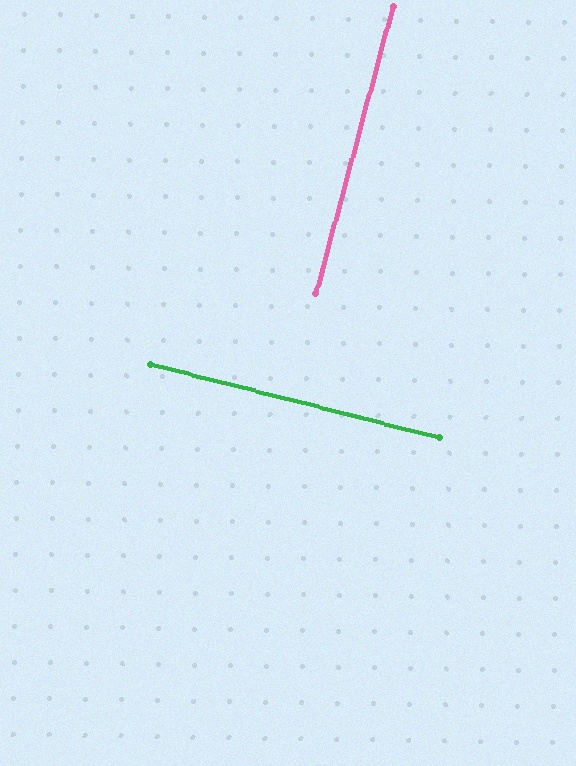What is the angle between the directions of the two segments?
Approximately 89 degrees.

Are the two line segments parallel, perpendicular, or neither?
Perpendicular — they meet at approximately 89°.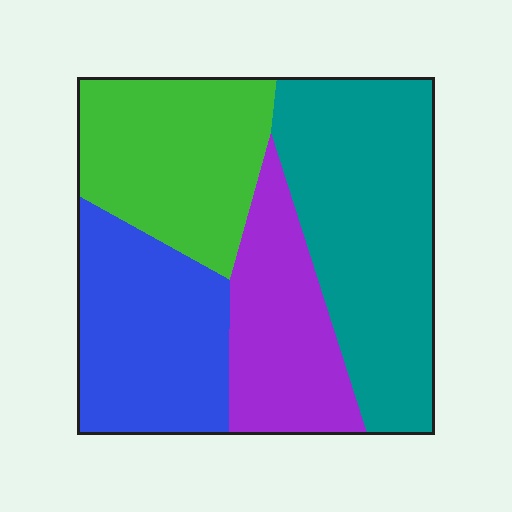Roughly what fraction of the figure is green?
Green covers roughly 25% of the figure.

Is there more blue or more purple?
Blue.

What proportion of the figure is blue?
Blue covers roughly 25% of the figure.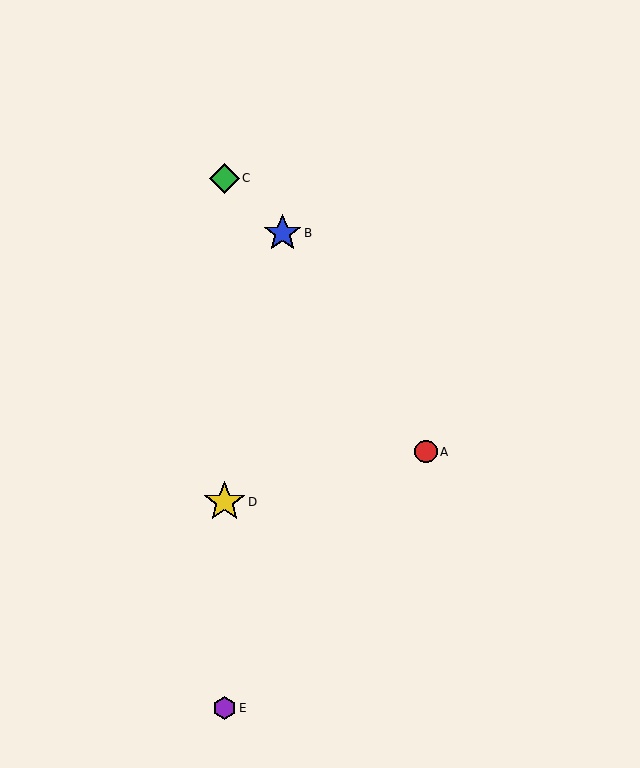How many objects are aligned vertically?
3 objects (C, D, E) are aligned vertically.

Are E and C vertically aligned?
Yes, both are at x≈225.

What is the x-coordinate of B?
Object B is at x≈283.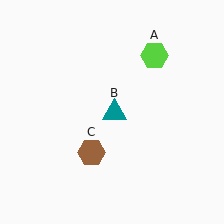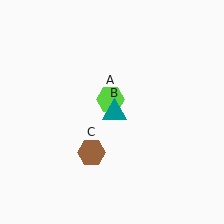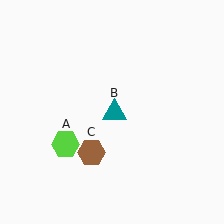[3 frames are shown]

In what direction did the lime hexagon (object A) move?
The lime hexagon (object A) moved down and to the left.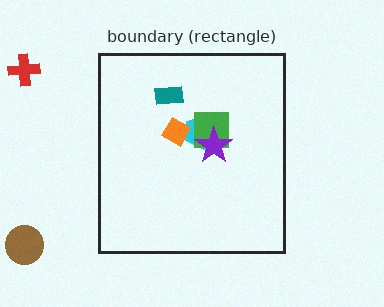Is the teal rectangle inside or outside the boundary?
Inside.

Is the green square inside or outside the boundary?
Inside.